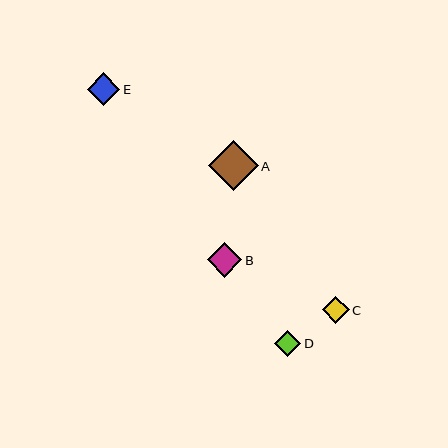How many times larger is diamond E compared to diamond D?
Diamond E is approximately 1.3 times the size of diamond D.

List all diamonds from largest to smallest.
From largest to smallest: A, B, E, C, D.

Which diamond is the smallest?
Diamond D is the smallest with a size of approximately 26 pixels.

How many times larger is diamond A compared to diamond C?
Diamond A is approximately 1.9 times the size of diamond C.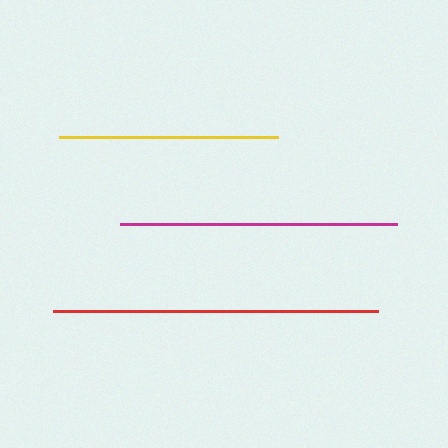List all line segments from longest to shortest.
From longest to shortest: red, magenta, yellow.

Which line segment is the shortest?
The yellow line is the shortest at approximately 219 pixels.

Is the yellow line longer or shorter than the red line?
The red line is longer than the yellow line.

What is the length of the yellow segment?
The yellow segment is approximately 219 pixels long.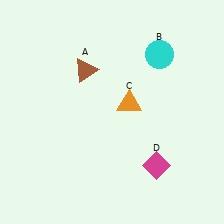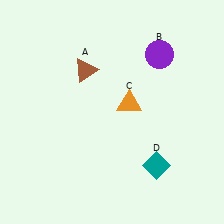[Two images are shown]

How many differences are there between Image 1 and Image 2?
There are 2 differences between the two images.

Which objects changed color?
B changed from cyan to purple. D changed from magenta to teal.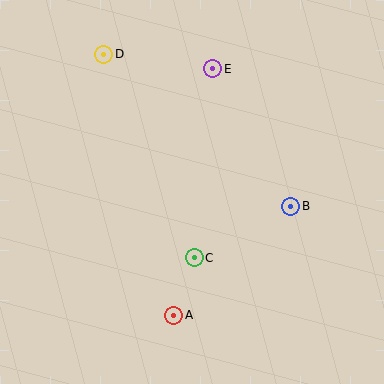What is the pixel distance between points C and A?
The distance between C and A is 61 pixels.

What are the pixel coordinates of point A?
Point A is at (174, 315).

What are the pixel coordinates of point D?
Point D is at (104, 54).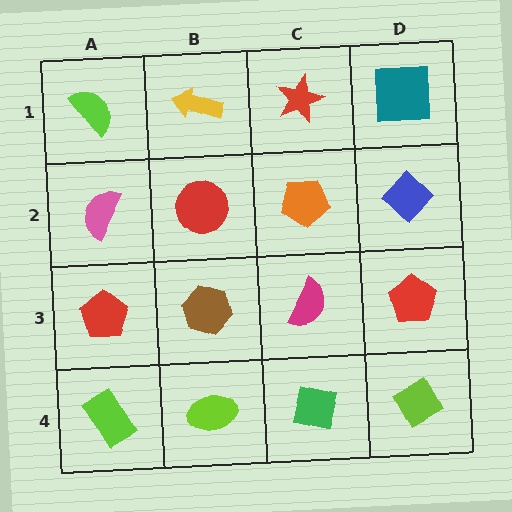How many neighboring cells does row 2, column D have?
3.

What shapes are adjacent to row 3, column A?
A pink semicircle (row 2, column A), a lime rectangle (row 4, column A), a brown hexagon (row 3, column B).